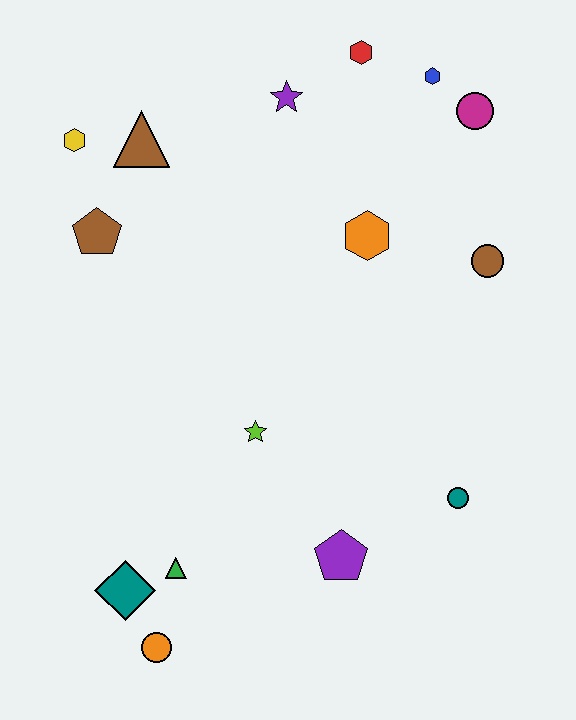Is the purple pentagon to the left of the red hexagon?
Yes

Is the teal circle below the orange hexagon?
Yes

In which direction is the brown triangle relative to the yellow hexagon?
The brown triangle is to the right of the yellow hexagon.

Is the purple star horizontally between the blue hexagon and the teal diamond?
Yes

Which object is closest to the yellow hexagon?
The brown triangle is closest to the yellow hexagon.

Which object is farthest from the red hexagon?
The orange circle is farthest from the red hexagon.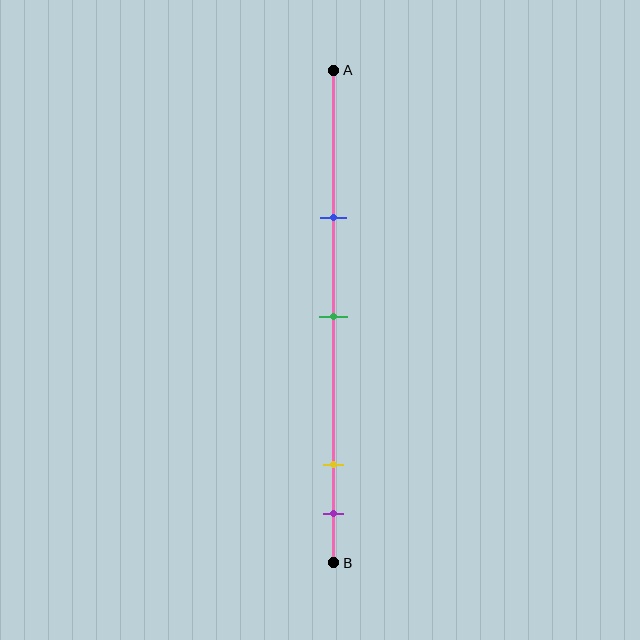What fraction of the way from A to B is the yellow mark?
The yellow mark is approximately 80% (0.8) of the way from A to B.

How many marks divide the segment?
There are 4 marks dividing the segment.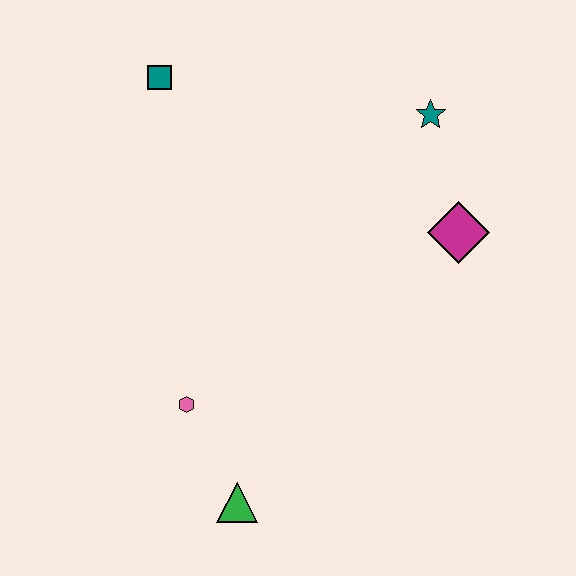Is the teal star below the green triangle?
No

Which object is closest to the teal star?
The magenta diamond is closest to the teal star.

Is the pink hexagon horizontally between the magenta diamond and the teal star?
No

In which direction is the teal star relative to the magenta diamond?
The teal star is above the magenta diamond.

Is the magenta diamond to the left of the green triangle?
No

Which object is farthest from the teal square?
The green triangle is farthest from the teal square.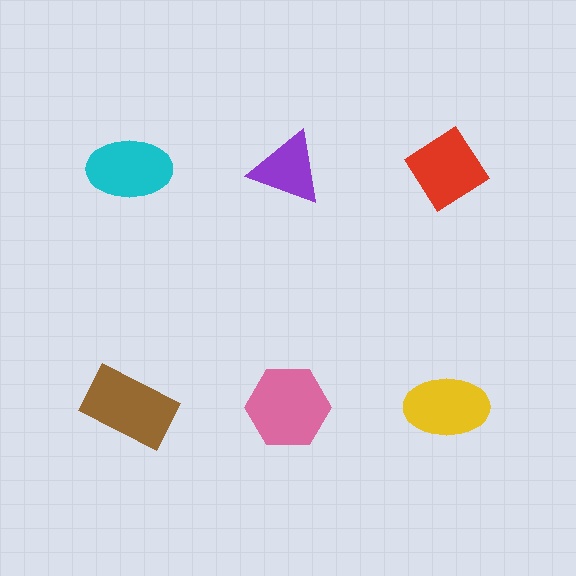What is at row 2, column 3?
A yellow ellipse.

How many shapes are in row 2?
3 shapes.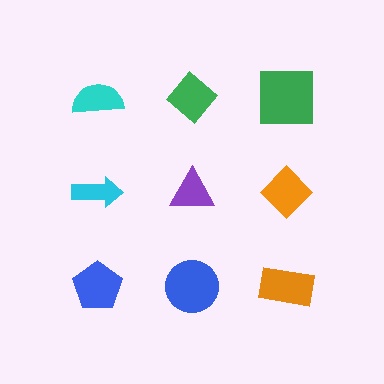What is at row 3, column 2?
A blue circle.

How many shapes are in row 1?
3 shapes.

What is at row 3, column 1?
A blue pentagon.